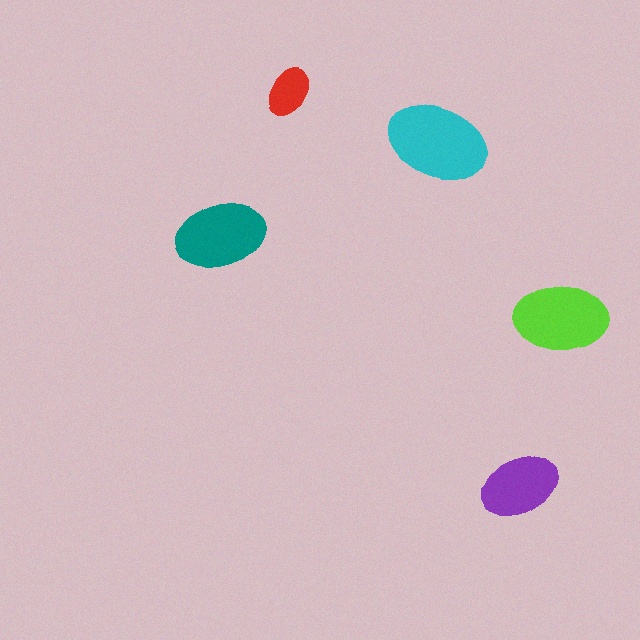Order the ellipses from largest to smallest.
the cyan one, the lime one, the teal one, the purple one, the red one.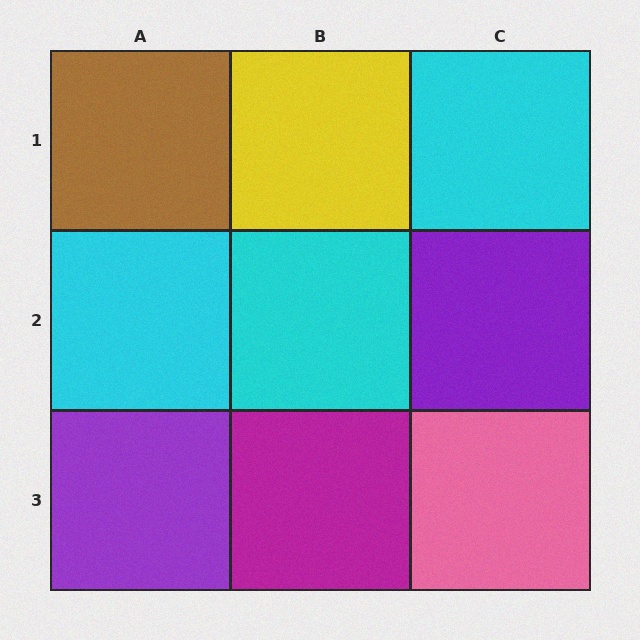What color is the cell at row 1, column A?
Brown.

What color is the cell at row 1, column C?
Cyan.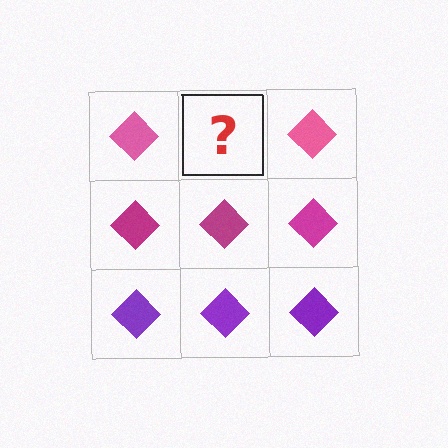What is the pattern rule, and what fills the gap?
The rule is that each row has a consistent color. The gap should be filled with a pink diamond.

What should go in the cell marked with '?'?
The missing cell should contain a pink diamond.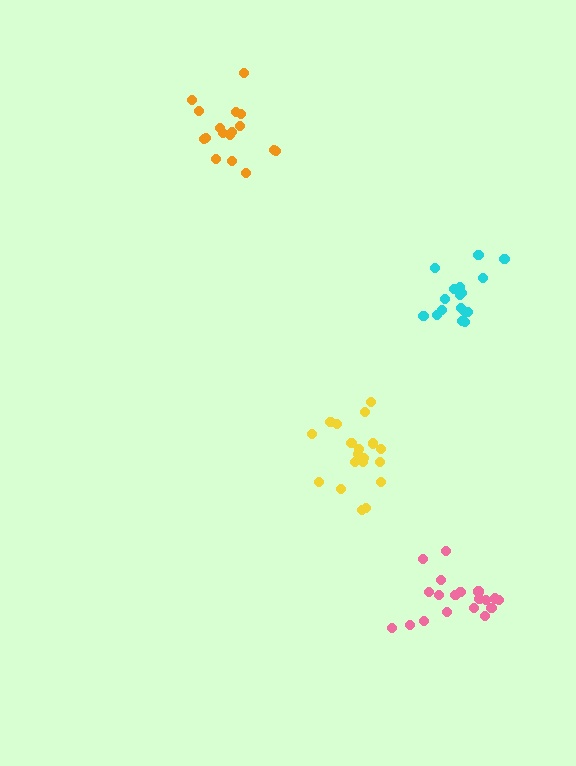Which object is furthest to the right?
The cyan cluster is rightmost.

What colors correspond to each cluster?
The clusters are colored: yellow, orange, pink, cyan.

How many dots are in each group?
Group 1: 20 dots, Group 2: 17 dots, Group 3: 19 dots, Group 4: 18 dots (74 total).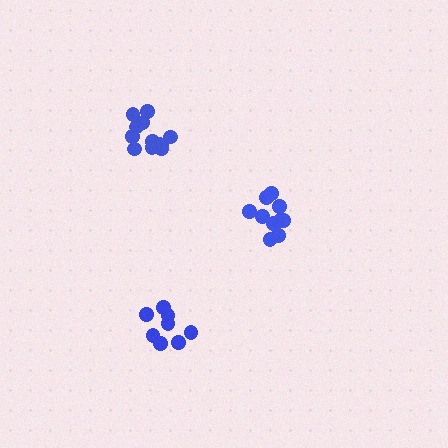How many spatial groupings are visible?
There are 3 spatial groupings.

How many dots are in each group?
Group 1: 10 dots, Group 2: 9 dots, Group 3: 12 dots (31 total).